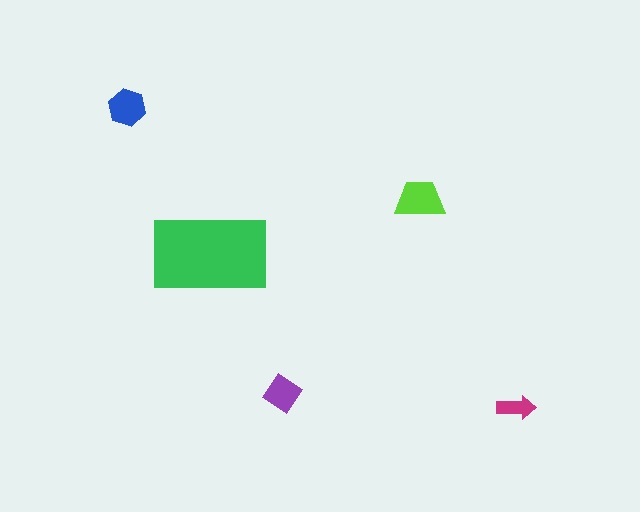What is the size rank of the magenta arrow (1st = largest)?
5th.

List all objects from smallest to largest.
The magenta arrow, the purple diamond, the blue hexagon, the lime trapezoid, the green rectangle.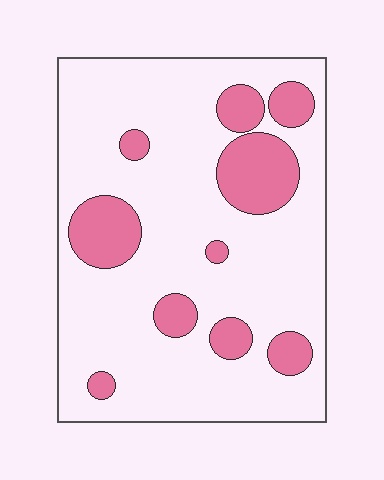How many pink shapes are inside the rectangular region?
10.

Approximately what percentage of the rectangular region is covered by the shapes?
Approximately 20%.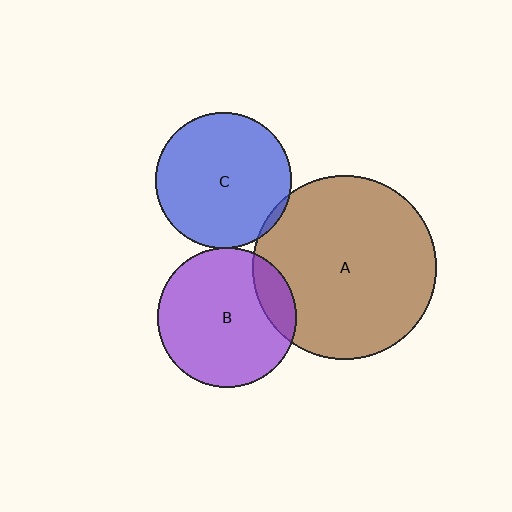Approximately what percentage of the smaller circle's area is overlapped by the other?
Approximately 15%.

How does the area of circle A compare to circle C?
Approximately 1.8 times.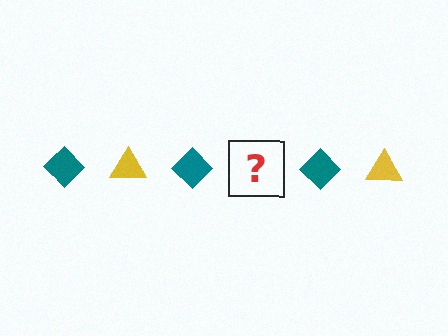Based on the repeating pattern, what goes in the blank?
The blank should be a yellow triangle.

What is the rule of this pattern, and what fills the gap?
The rule is that the pattern alternates between teal diamond and yellow triangle. The gap should be filled with a yellow triangle.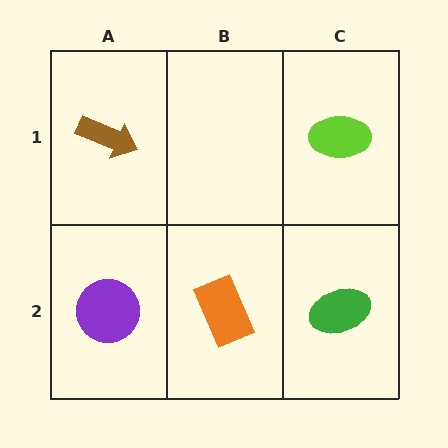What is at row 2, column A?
A purple circle.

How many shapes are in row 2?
3 shapes.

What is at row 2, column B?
An orange rectangle.